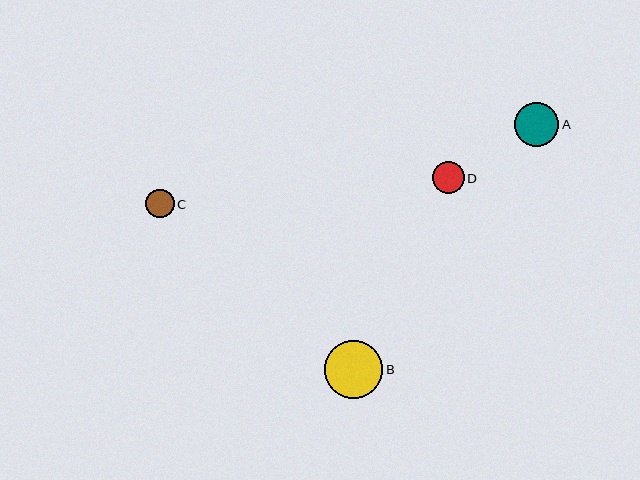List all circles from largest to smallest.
From largest to smallest: B, A, D, C.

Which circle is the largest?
Circle B is the largest with a size of approximately 58 pixels.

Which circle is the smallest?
Circle C is the smallest with a size of approximately 29 pixels.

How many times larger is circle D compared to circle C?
Circle D is approximately 1.1 times the size of circle C.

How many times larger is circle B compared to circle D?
Circle B is approximately 1.8 times the size of circle D.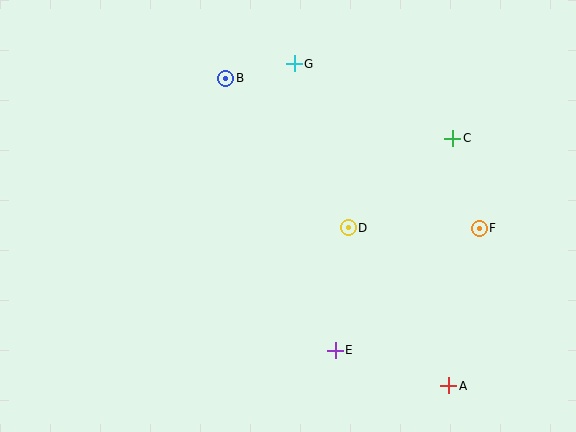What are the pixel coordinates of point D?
Point D is at (348, 228).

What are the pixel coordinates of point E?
Point E is at (335, 350).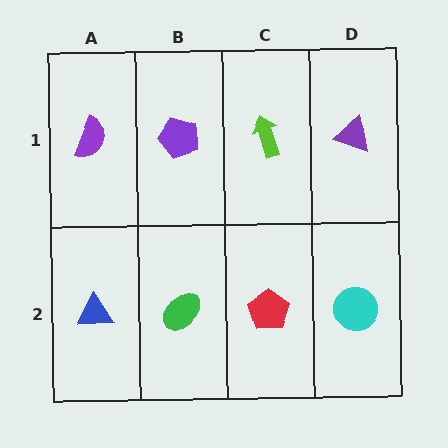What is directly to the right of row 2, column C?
A cyan circle.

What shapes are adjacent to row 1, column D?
A cyan circle (row 2, column D), a lime arrow (row 1, column C).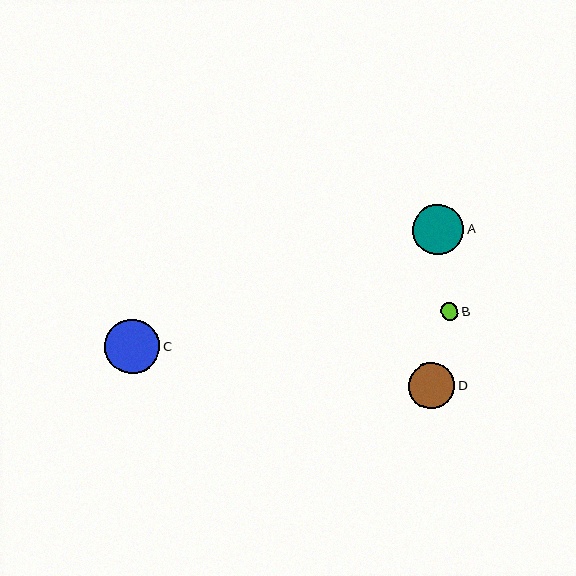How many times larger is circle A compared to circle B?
Circle A is approximately 2.9 times the size of circle B.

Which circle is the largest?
Circle C is the largest with a size of approximately 55 pixels.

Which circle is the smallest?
Circle B is the smallest with a size of approximately 17 pixels.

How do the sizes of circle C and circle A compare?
Circle C and circle A are approximately the same size.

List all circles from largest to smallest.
From largest to smallest: C, A, D, B.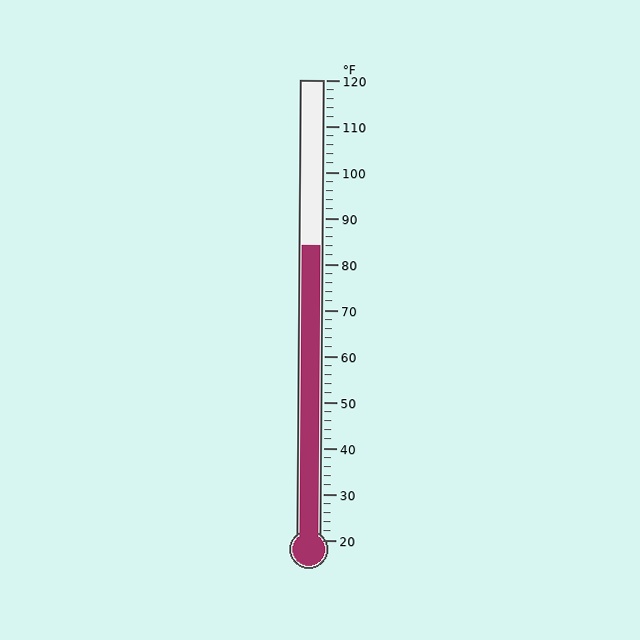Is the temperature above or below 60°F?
The temperature is above 60°F.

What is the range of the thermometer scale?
The thermometer scale ranges from 20°F to 120°F.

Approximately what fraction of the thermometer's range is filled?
The thermometer is filled to approximately 65% of its range.